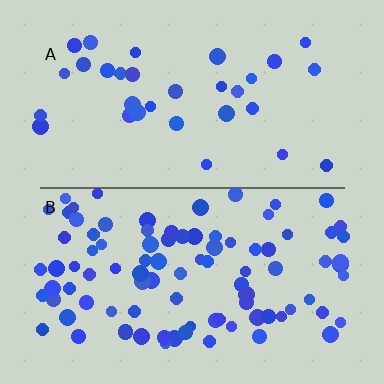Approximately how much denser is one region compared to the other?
Approximately 2.9× — region B over region A.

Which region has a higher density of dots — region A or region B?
B (the bottom).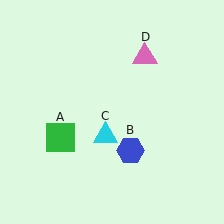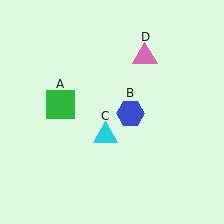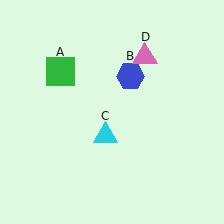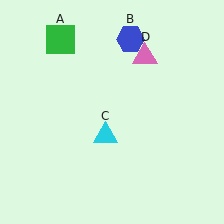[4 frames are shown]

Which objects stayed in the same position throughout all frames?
Cyan triangle (object C) and pink triangle (object D) remained stationary.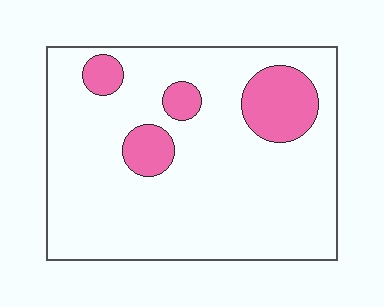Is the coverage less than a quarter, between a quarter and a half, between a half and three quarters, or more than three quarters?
Less than a quarter.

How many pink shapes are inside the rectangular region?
4.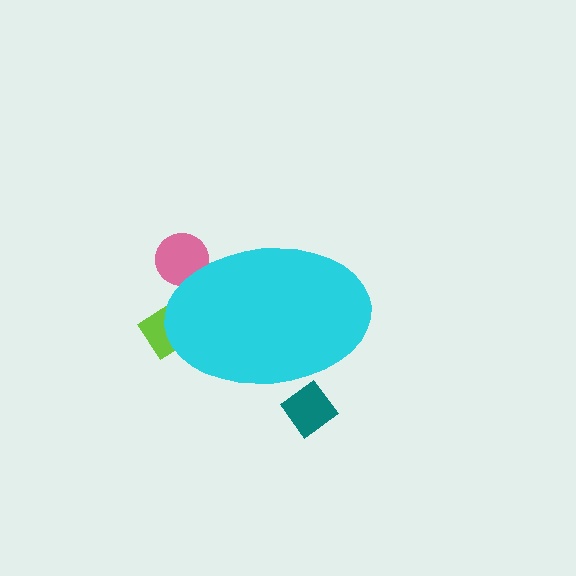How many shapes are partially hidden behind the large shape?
3 shapes are partially hidden.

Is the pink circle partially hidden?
Yes, the pink circle is partially hidden behind the cyan ellipse.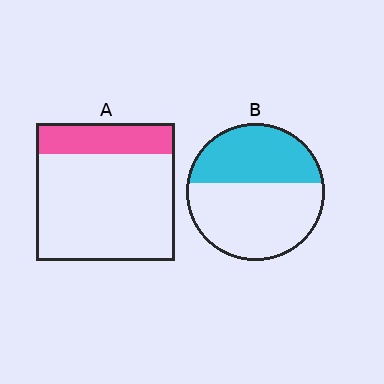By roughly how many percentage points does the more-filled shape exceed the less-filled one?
By roughly 20 percentage points (B over A).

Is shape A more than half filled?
No.